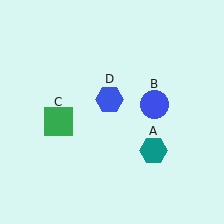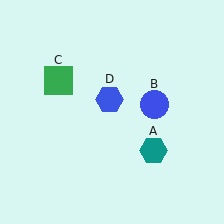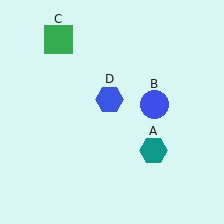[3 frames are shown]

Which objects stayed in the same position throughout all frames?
Teal hexagon (object A) and blue circle (object B) and blue hexagon (object D) remained stationary.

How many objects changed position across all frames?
1 object changed position: green square (object C).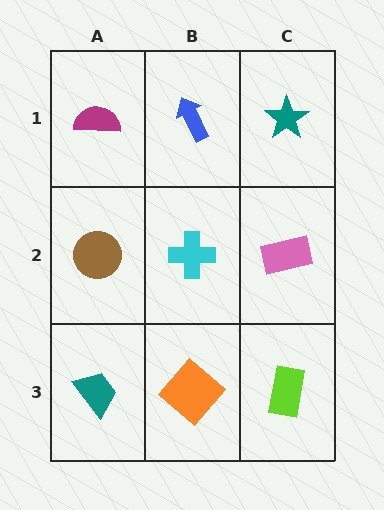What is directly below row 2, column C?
A lime rectangle.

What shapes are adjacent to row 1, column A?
A brown circle (row 2, column A), a blue arrow (row 1, column B).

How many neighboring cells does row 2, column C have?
3.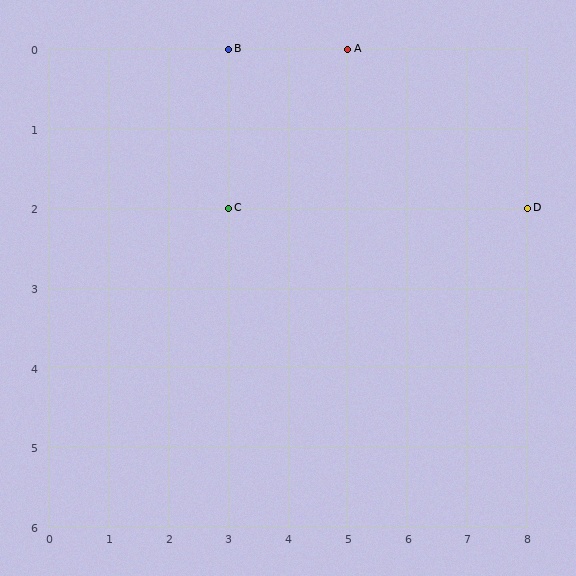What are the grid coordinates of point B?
Point B is at grid coordinates (3, 0).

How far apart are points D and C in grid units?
Points D and C are 5 columns apart.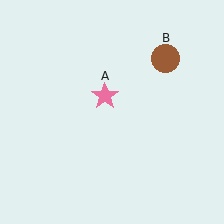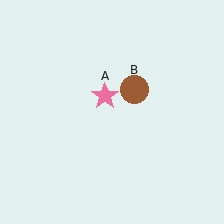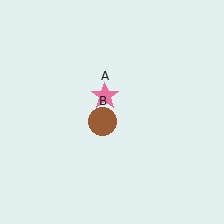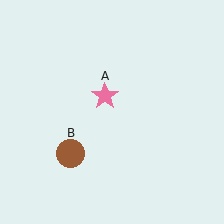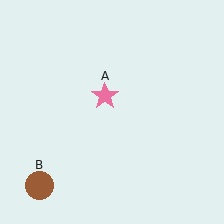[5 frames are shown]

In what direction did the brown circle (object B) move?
The brown circle (object B) moved down and to the left.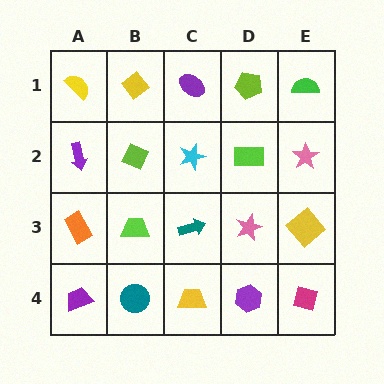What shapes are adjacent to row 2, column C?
A purple ellipse (row 1, column C), a teal arrow (row 3, column C), a lime diamond (row 2, column B), a lime rectangle (row 2, column D).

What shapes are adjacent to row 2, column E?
A green semicircle (row 1, column E), a yellow diamond (row 3, column E), a lime rectangle (row 2, column D).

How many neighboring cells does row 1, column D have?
3.